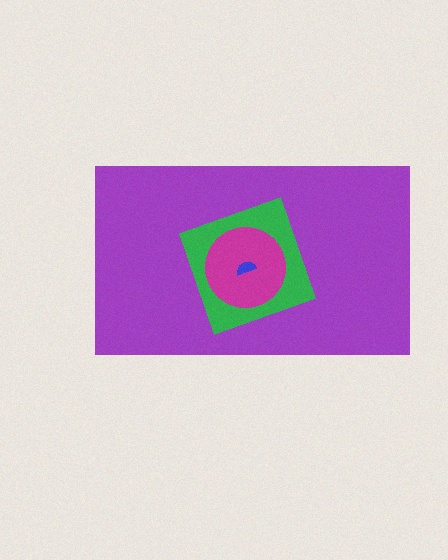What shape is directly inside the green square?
The magenta circle.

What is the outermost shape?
The purple rectangle.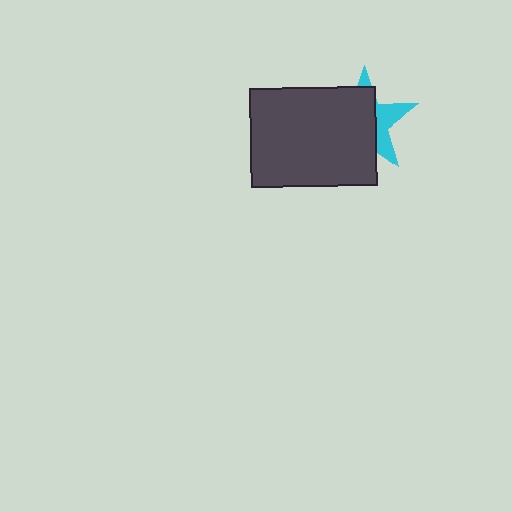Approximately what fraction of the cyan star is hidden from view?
Roughly 67% of the cyan star is hidden behind the dark gray rectangle.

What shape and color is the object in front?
The object in front is a dark gray rectangle.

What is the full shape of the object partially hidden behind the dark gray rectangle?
The partially hidden object is a cyan star.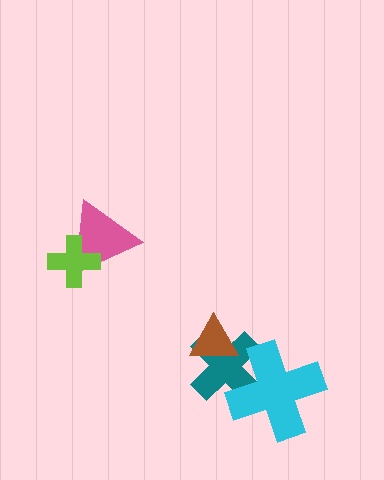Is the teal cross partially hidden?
Yes, it is partially covered by another shape.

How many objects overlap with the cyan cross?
1 object overlaps with the cyan cross.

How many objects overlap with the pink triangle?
1 object overlaps with the pink triangle.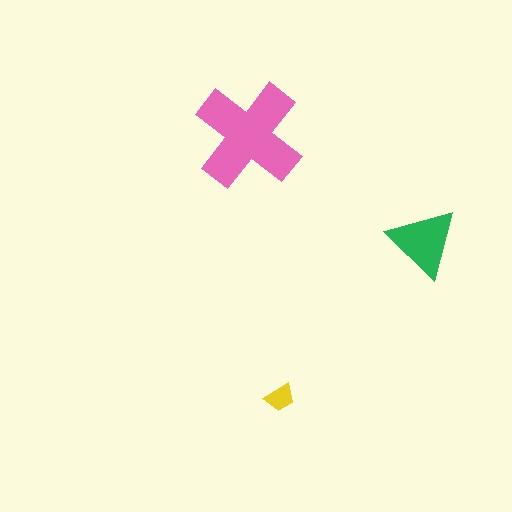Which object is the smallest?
The yellow trapezoid.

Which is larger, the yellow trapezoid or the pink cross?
The pink cross.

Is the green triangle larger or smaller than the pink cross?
Smaller.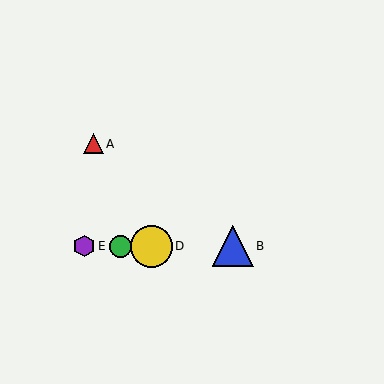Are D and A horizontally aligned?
No, D is at y≈246 and A is at y≈144.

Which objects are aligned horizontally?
Objects B, C, D, E are aligned horizontally.